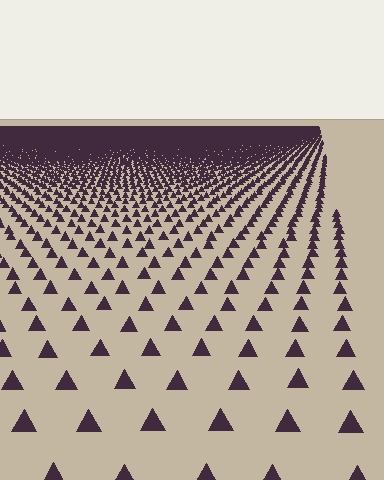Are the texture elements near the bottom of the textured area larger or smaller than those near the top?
Larger. Near the bottom, elements are closer to the viewer and appear at a bigger on-screen size.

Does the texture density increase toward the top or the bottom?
Density increases toward the top.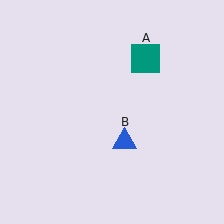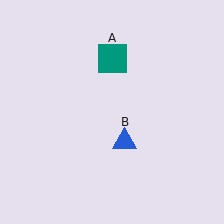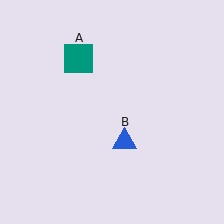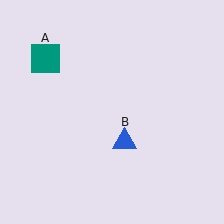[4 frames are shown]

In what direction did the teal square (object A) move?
The teal square (object A) moved left.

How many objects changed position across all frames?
1 object changed position: teal square (object A).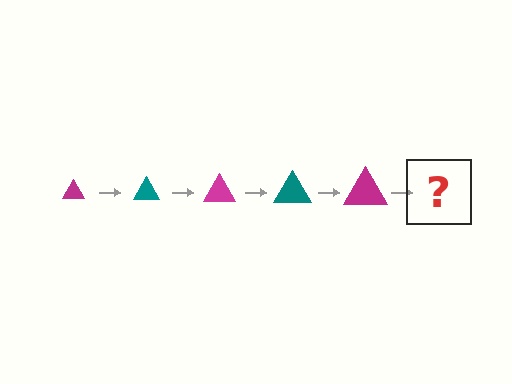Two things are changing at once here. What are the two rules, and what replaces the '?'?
The two rules are that the triangle grows larger each step and the color cycles through magenta and teal. The '?' should be a teal triangle, larger than the previous one.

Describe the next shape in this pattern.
It should be a teal triangle, larger than the previous one.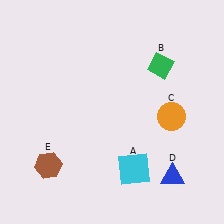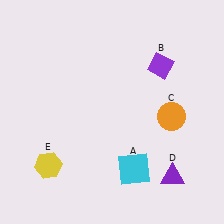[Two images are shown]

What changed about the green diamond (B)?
In Image 1, B is green. In Image 2, it changed to purple.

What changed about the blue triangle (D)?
In Image 1, D is blue. In Image 2, it changed to purple.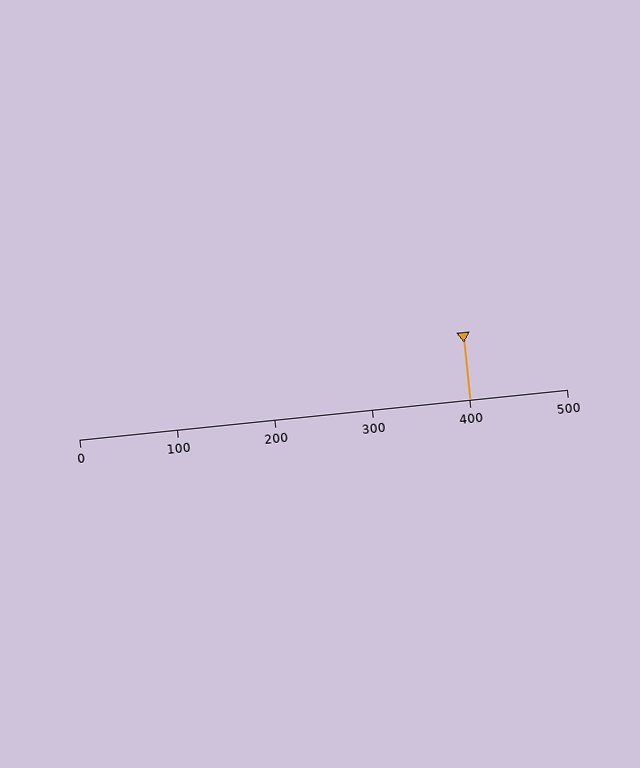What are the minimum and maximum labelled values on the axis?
The axis runs from 0 to 500.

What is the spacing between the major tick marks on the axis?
The major ticks are spaced 100 apart.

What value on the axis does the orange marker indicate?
The marker indicates approximately 400.